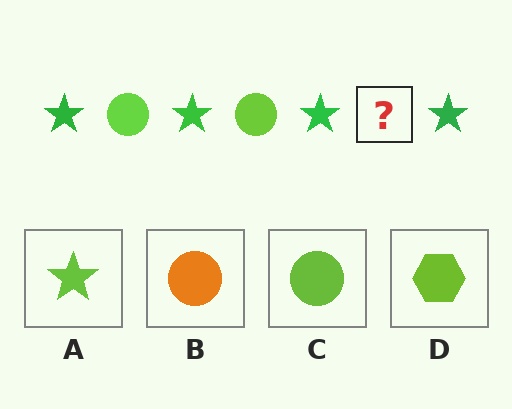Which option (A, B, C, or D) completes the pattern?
C.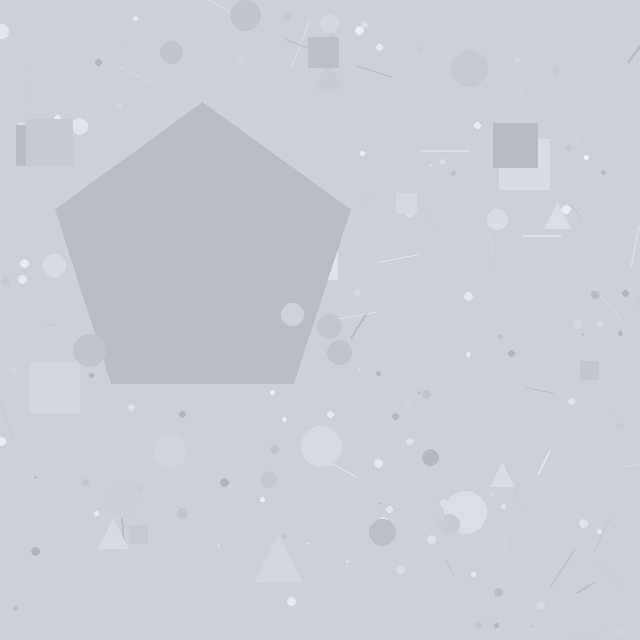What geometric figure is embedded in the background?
A pentagon is embedded in the background.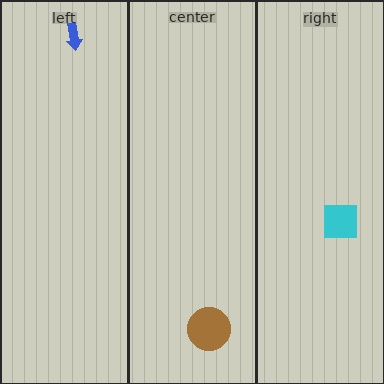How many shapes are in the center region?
1.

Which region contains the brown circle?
The center region.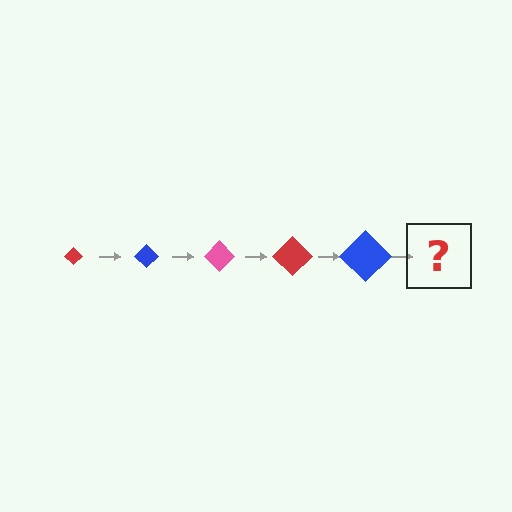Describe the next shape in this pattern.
It should be a pink diamond, larger than the previous one.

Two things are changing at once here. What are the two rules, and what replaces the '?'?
The two rules are that the diamond grows larger each step and the color cycles through red, blue, and pink. The '?' should be a pink diamond, larger than the previous one.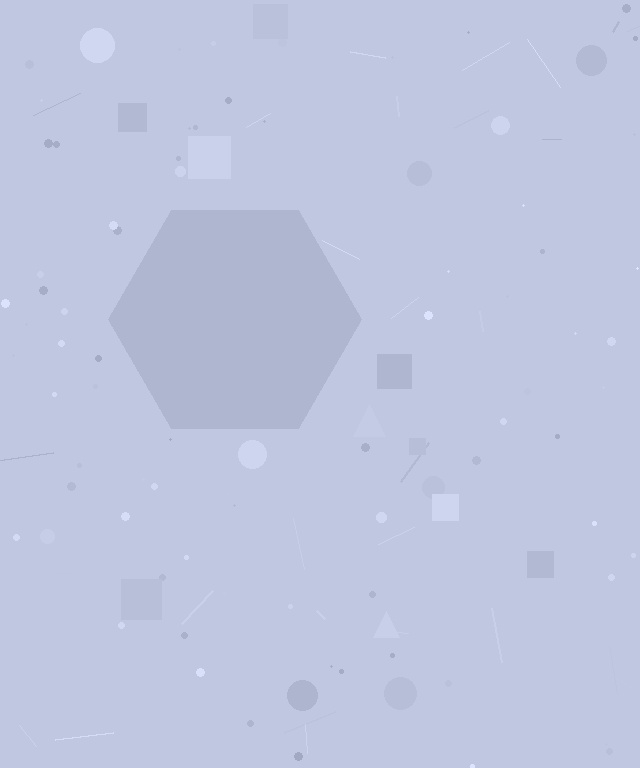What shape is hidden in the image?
A hexagon is hidden in the image.